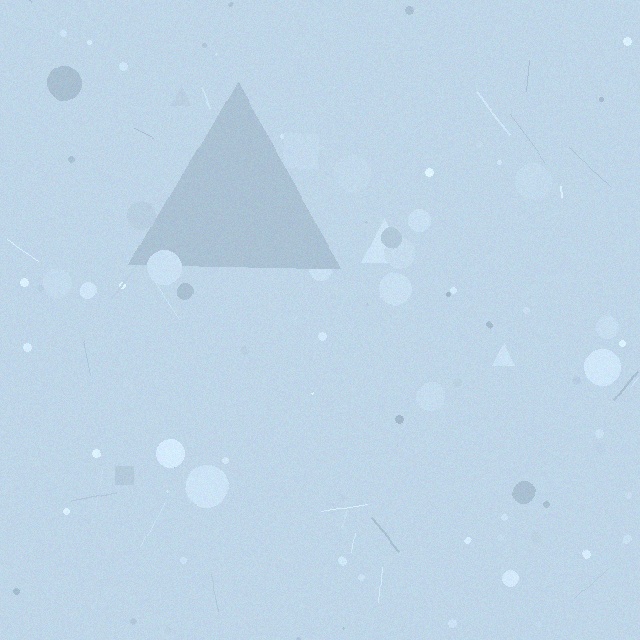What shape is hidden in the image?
A triangle is hidden in the image.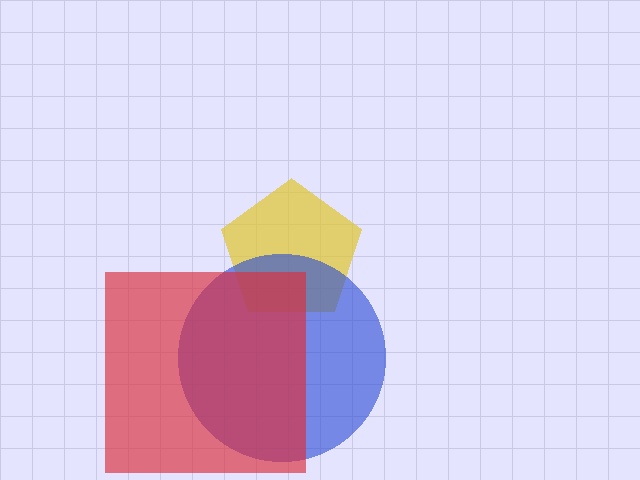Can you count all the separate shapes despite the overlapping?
Yes, there are 3 separate shapes.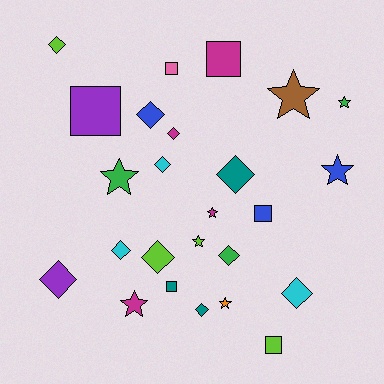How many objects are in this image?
There are 25 objects.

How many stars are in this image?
There are 8 stars.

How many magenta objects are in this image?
There are 4 magenta objects.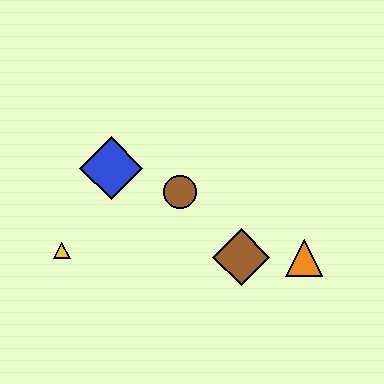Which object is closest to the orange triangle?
The brown diamond is closest to the orange triangle.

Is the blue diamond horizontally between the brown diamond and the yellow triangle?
Yes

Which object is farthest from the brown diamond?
The yellow triangle is farthest from the brown diamond.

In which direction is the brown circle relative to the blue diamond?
The brown circle is to the right of the blue diamond.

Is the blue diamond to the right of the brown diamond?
No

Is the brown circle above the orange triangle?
Yes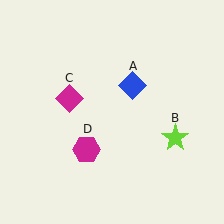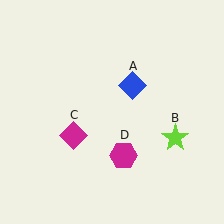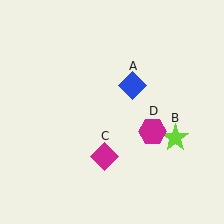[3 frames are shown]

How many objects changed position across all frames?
2 objects changed position: magenta diamond (object C), magenta hexagon (object D).